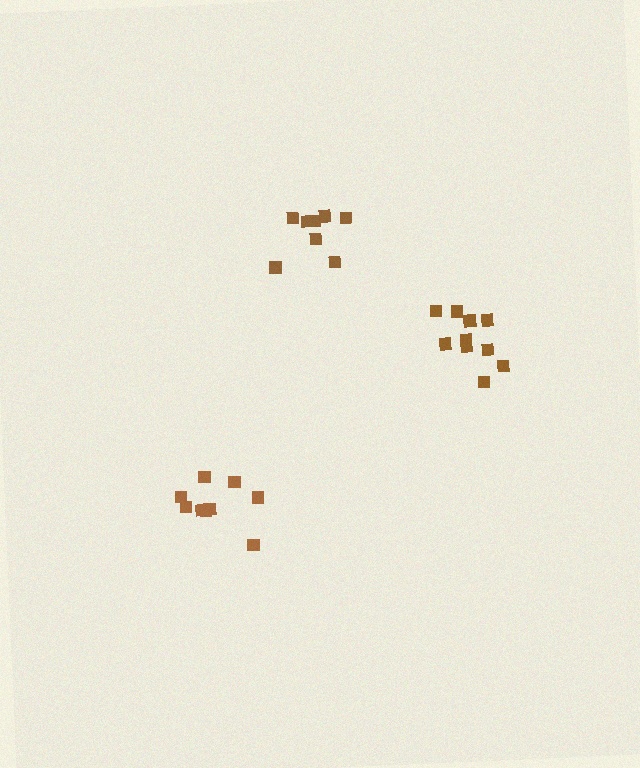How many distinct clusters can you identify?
There are 3 distinct clusters.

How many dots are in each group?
Group 1: 10 dots, Group 2: 9 dots, Group 3: 8 dots (27 total).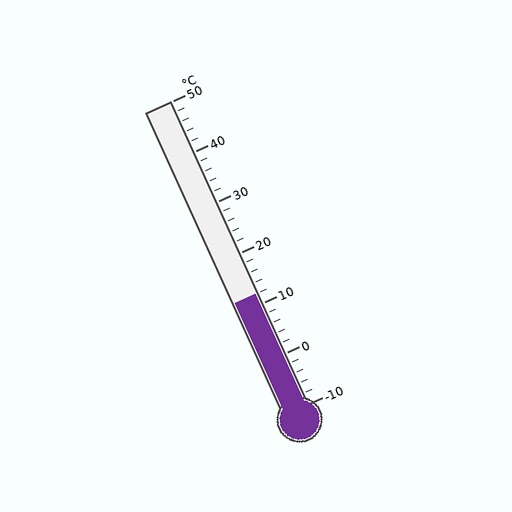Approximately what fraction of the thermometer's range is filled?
The thermometer is filled to approximately 35% of its range.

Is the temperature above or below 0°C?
The temperature is above 0°C.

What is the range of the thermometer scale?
The thermometer scale ranges from -10°C to 50°C.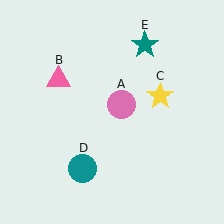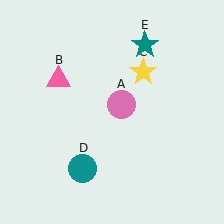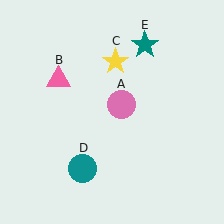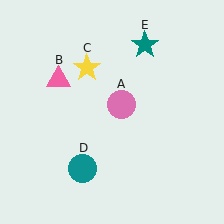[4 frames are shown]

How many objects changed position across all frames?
1 object changed position: yellow star (object C).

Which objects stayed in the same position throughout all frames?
Pink circle (object A) and pink triangle (object B) and teal circle (object D) and teal star (object E) remained stationary.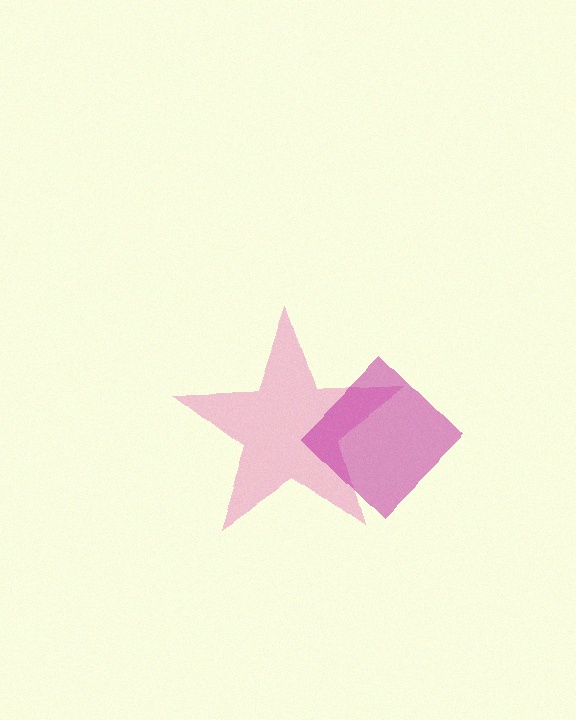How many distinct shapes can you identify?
There are 2 distinct shapes: a pink star, a magenta diamond.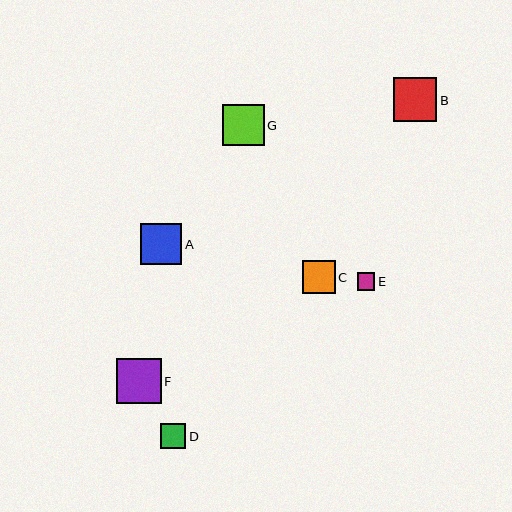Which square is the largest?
Square F is the largest with a size of approximately 45 pixels.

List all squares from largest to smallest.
From largest to smallest: F, B, A, G, C, D, E.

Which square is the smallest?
Square E is the smallest with a size of approximately 18 pixels.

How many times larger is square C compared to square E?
Square C is approximately 1.9 times the size of square E.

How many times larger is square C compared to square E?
Square C is approximately 1.9 times the size of square E.